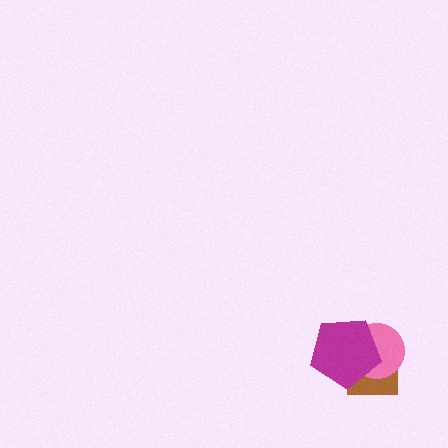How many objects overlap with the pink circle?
2 objects overlap with the pink circle.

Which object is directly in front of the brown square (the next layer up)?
The pink circle is directly in front of the brown square.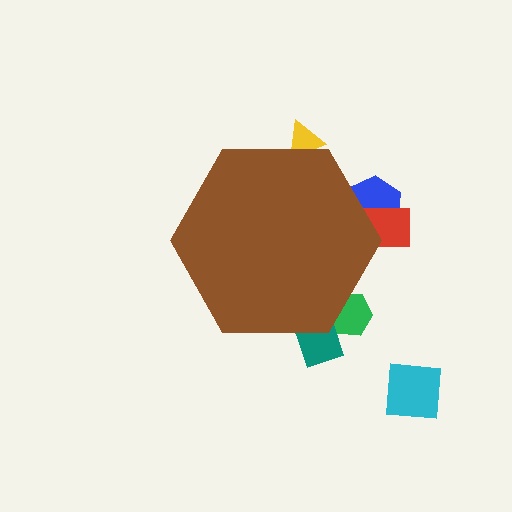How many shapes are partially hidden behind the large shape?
5 shapes are partially hidden.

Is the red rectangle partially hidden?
Yes, the red rectangle is partially hidden behind the brown hexagon.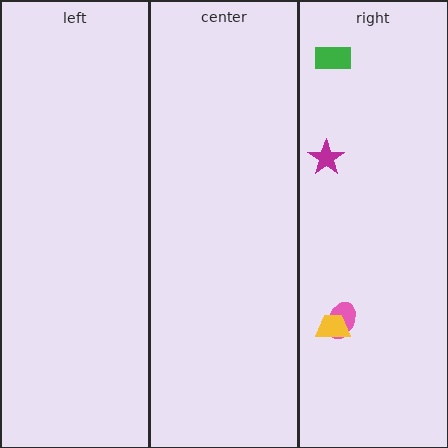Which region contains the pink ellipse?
The right region.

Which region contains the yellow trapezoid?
The right region.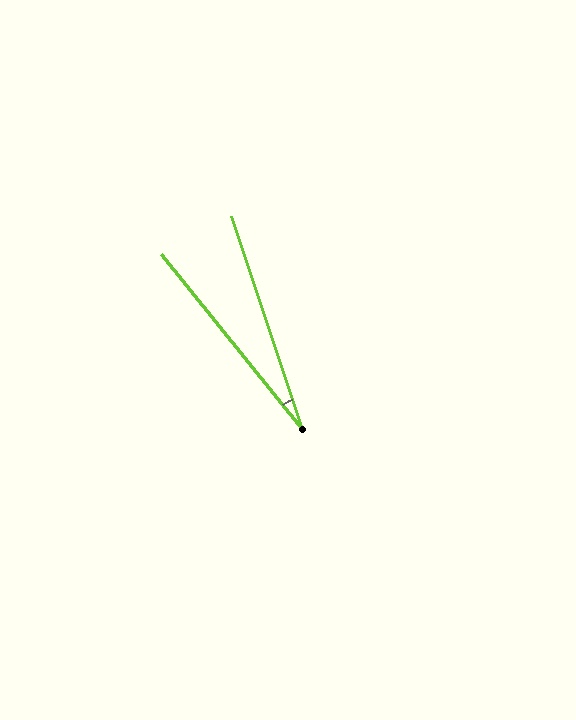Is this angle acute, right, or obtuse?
It is acute.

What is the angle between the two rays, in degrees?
Approximately 20 degrees.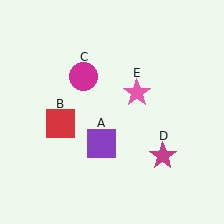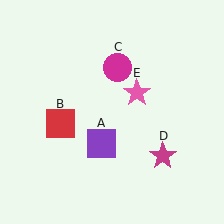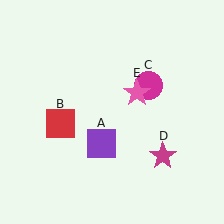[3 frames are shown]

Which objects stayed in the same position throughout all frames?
Purple square (object A) and red square (object B) and magenta star (object D) and pink star (object E) remained stationary.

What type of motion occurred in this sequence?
The magenta circle (object C) rotated clockwise around the center of the scene.